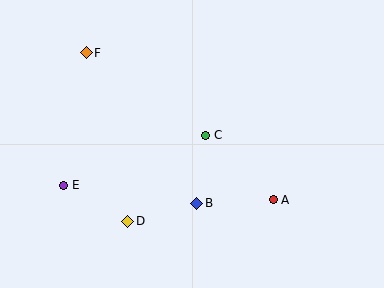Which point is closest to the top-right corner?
Point C is closest to the top-right corner.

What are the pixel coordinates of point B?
Point B is at (197, 203).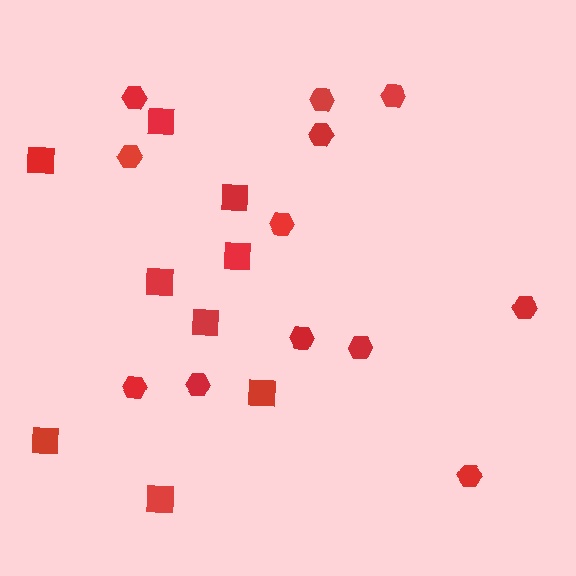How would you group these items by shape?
There are 2 groups: one group of squares (9) and one group of hexagons (12).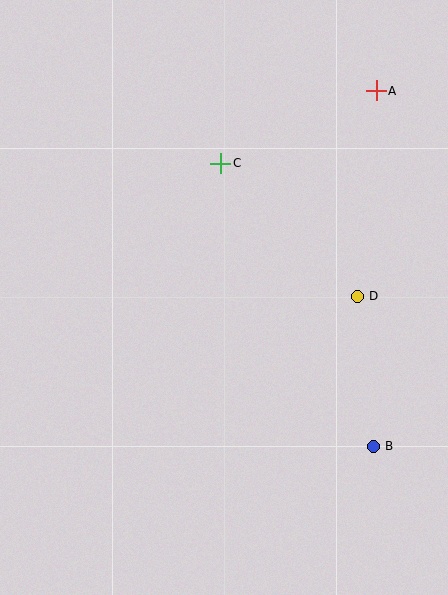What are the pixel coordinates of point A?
Point A is at (376, 91).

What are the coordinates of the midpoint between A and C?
The midpoint between A and C is at (299, 127).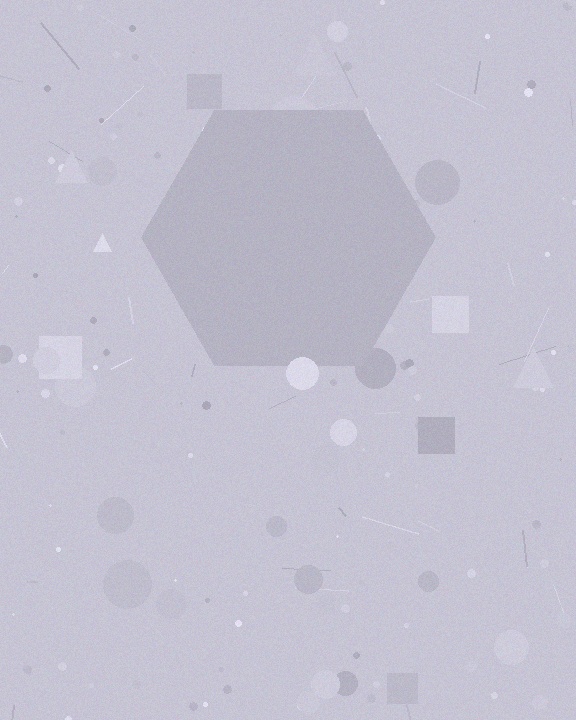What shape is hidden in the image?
A hexagon is hidden in the image.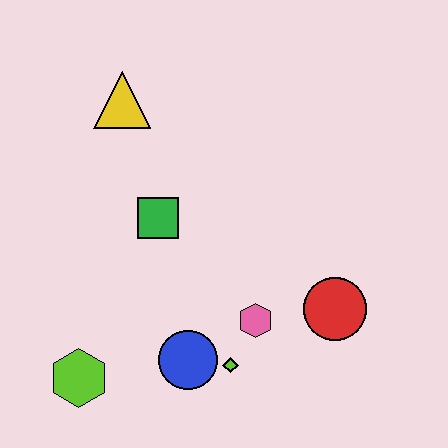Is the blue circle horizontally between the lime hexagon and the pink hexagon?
Yes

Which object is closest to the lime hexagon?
The blue circle is closest to the lime hexagon.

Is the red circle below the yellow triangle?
Yes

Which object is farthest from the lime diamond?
The yellow triangle is farthest from the lime diamond.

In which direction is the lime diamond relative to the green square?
The lime diamond is below the green square.